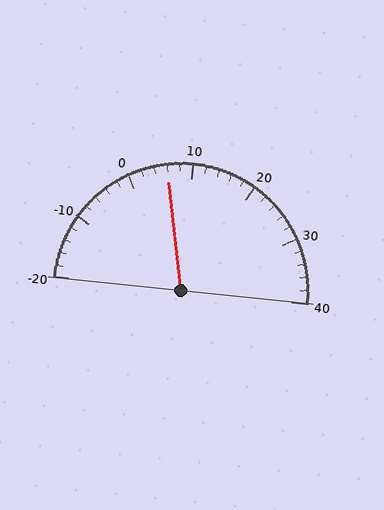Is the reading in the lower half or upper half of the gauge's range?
The reading is in the lower half of the range (-20 to 40).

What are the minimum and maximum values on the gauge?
The gauge ranges from -20 to 40.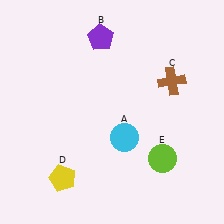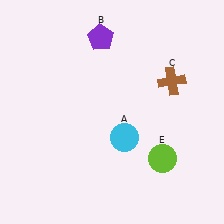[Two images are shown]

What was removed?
The yellow pentagon (D) was removed in Image 2.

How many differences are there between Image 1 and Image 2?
There is 1 difference between the two images.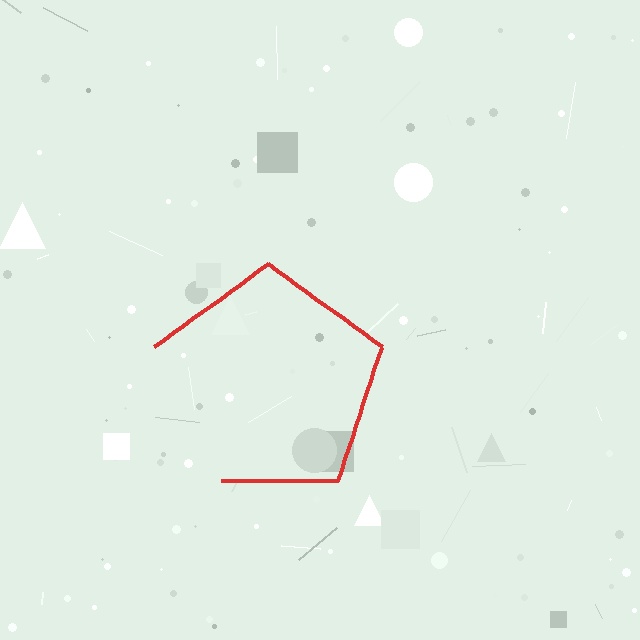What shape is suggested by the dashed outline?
The dashed outline suggests a pentagon.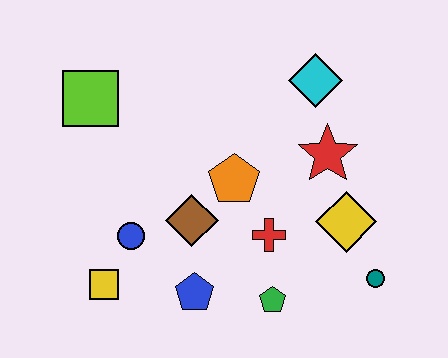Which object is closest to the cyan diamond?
The red star is closest to the cyan diamond.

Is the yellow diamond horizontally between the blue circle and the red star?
No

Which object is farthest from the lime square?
The teal circle is farthest from the lime square.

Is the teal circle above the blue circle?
No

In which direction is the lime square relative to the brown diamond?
The lime square is above the brown diamond.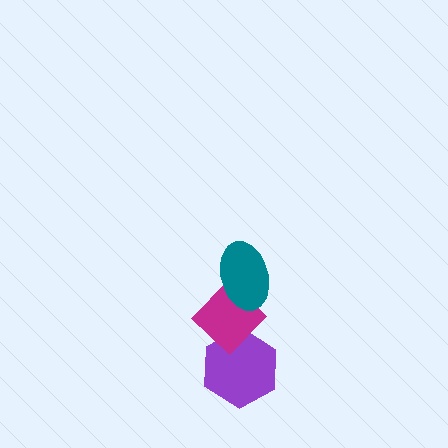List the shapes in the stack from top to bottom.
From top to bottom: the teal ellipse, the magenta diamond, the purple hexagon.